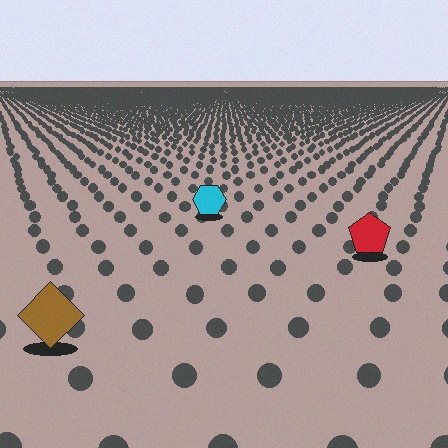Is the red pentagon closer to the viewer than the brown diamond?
No. The brown diamond is closer — you can tell from the texture gradient: the ground texture is coarser near it.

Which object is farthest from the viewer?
The cyan hexagon is farthest from the viewer. It appears smaller and the ground texture around it is denser.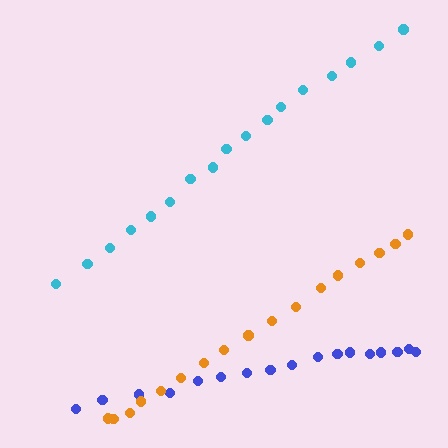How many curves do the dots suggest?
There are 3 distinct paths.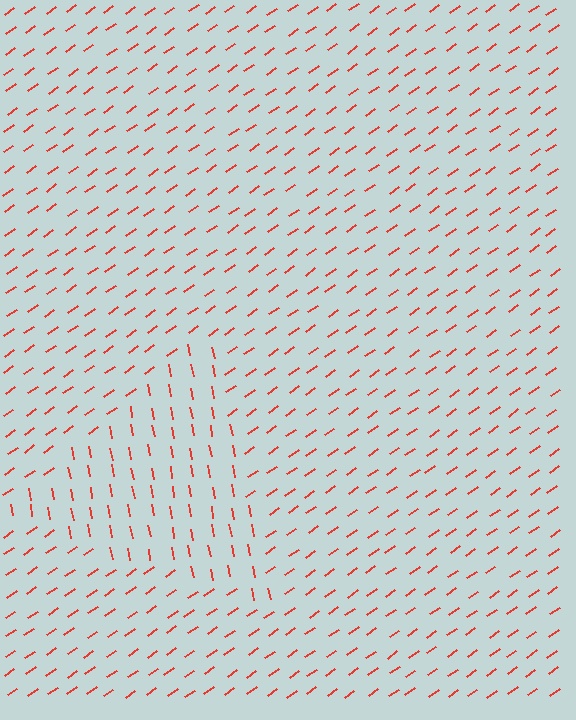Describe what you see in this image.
The image is filled with small red line segments. A triangle region in the image has lines oriented differently from the surrounding lines, creating a visible texture boundary.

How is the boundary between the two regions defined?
The boundary is defined purely by a change in line orientation (approximately 65 degrees difference). All lines are the same color and thickness.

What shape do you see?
I see a triangle.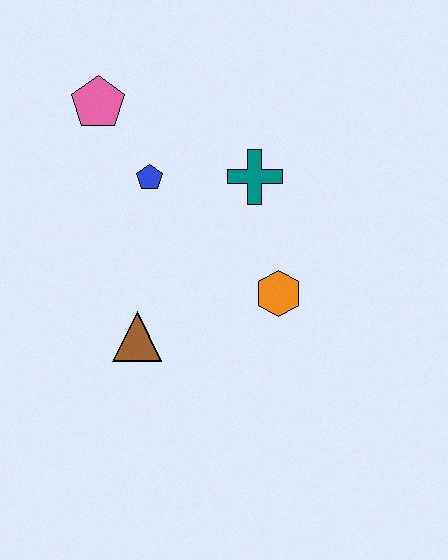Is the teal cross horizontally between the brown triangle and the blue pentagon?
No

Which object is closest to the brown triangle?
The orange hexagon is closest to the brown triangle.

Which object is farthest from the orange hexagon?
The pink pentagon is farthest from the orange hexagon.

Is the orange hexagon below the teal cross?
Yes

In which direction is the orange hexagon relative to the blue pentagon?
The orange hexagon is to the right of the blue pentagon.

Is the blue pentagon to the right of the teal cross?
No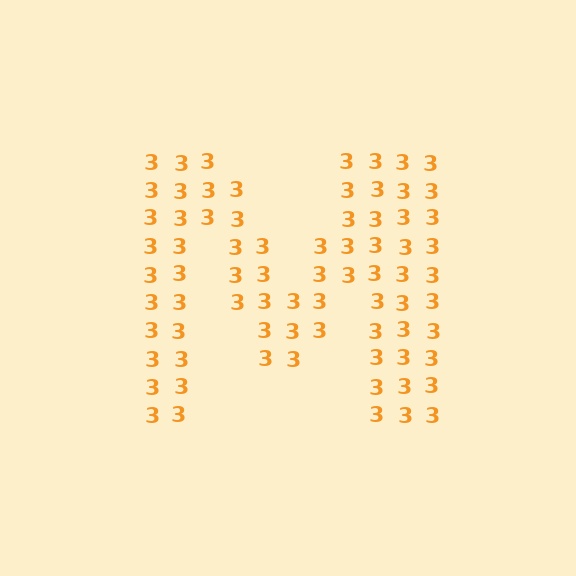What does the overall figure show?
The overall figure shows the letter M.